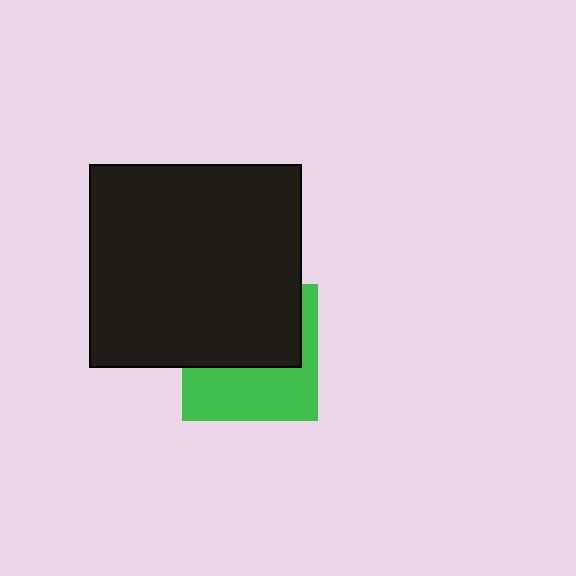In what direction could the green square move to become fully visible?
The green square could move down. That would shift it out from behind the black rectangle entirely.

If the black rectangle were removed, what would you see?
You would see the complete green square.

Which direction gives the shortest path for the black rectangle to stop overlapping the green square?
Moving up gives the shortest separation.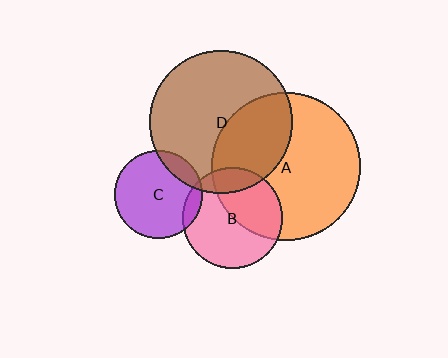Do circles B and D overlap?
Yes.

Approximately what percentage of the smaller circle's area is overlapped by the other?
Approximately 15%.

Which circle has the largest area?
Circle A (orange).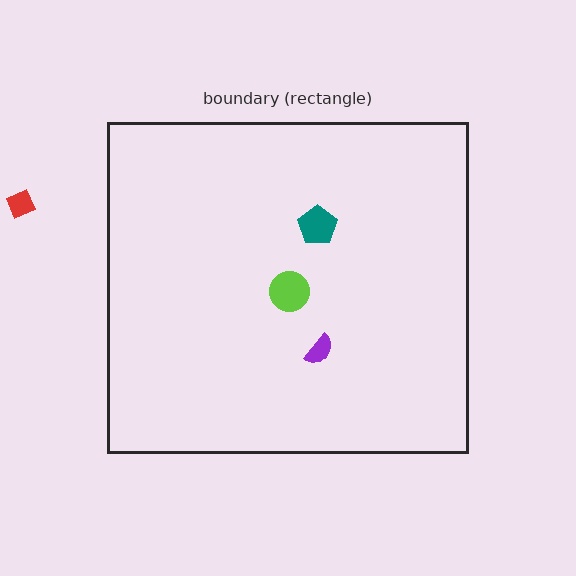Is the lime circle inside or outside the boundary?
Inside.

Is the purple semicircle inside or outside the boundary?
Inside.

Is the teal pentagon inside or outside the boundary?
Inside.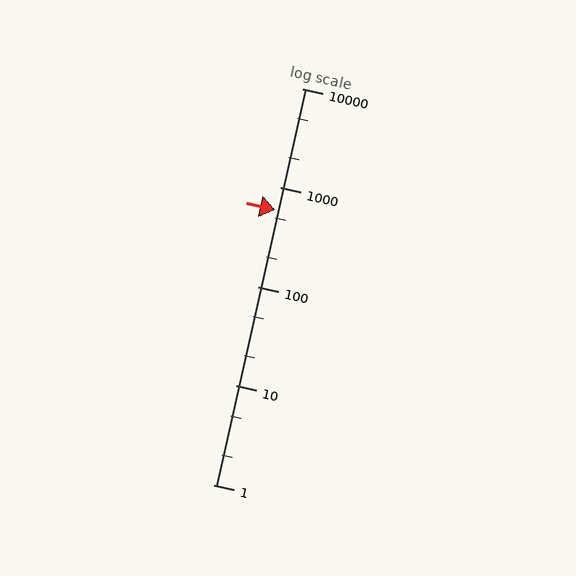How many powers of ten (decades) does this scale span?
The scale spans 4 decades, from 1 to 10000.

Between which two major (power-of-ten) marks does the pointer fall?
The pointer is between 100 and 1000.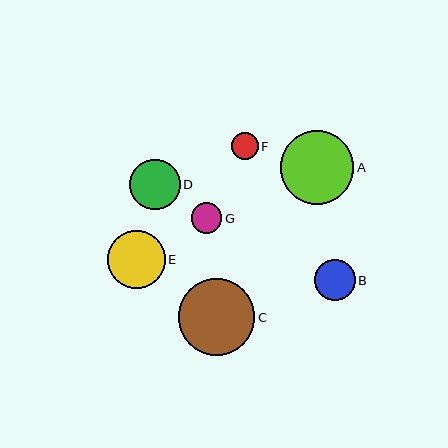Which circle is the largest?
Circle C is the largest with a size of approximately 77 pixels.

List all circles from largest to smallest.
From largest to smallest: C, A, E, D, B, G, F.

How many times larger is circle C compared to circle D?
Circle C is approximately 1.5 times the size of circle D.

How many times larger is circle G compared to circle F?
Circle G is approximately 1.2 times the size of circle F.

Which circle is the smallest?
Circle F is the smallest with a size of approximately 26 pixels.